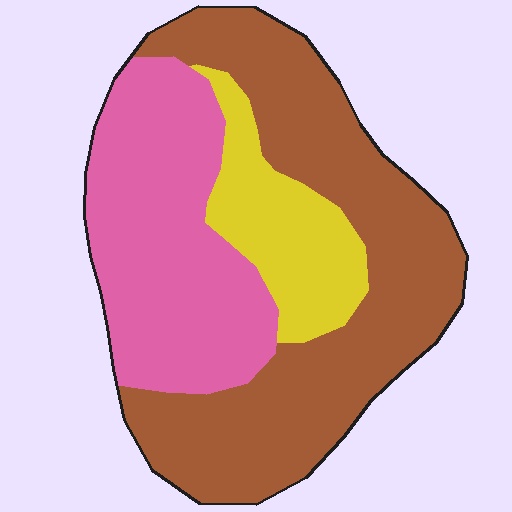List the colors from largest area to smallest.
From largest to smallest: brown, pink, yellow.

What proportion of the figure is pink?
Pink covers about 35% of the figure.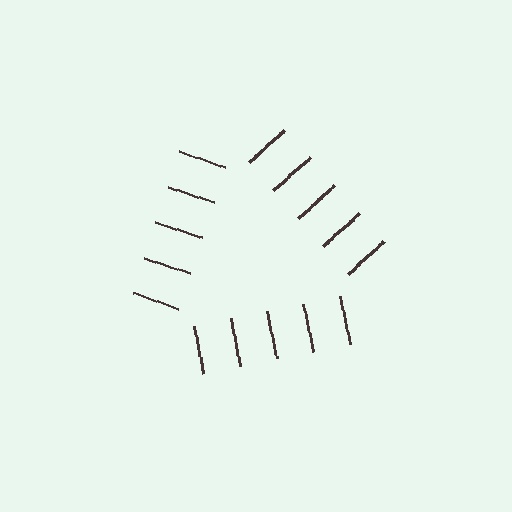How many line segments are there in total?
15 — 5 along each of the 3 edges.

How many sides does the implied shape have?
3 sides — the line-ends trace a triangle.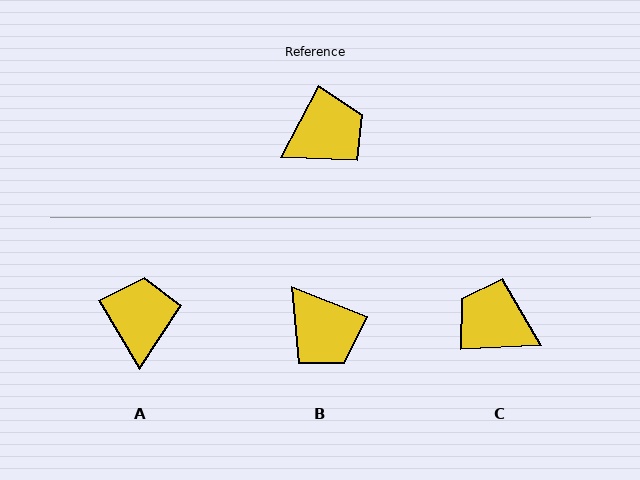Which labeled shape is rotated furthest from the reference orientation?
C, about 122 degrees away.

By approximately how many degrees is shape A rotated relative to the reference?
Approximately 59 degrees counter-clockwise.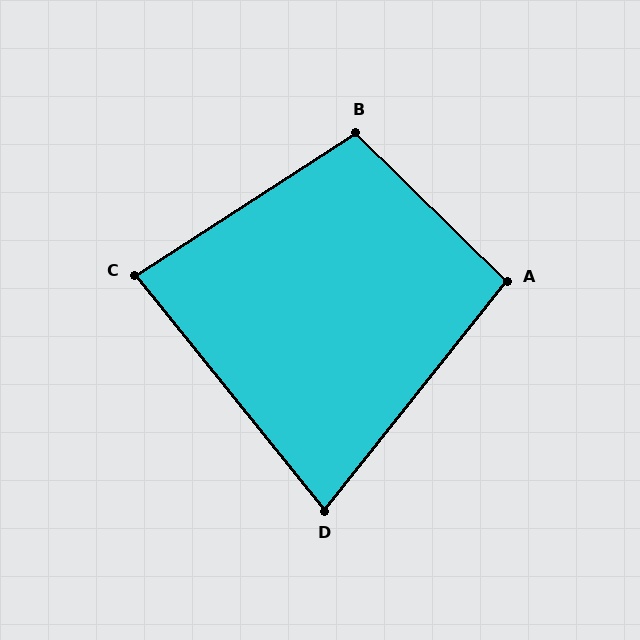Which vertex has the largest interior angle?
B, at approximately 103 degrees.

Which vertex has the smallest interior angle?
D, at approximately 77 degrees.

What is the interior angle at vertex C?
Approximately 84 degrees (acute).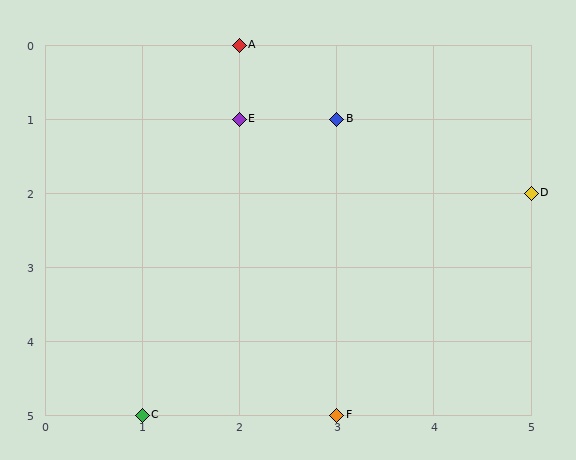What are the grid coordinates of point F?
Point F is at grid coordinates (3, 5).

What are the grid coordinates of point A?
Point A is at grid coordinates (2, 0).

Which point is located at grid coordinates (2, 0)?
Point A is at (2, 0).